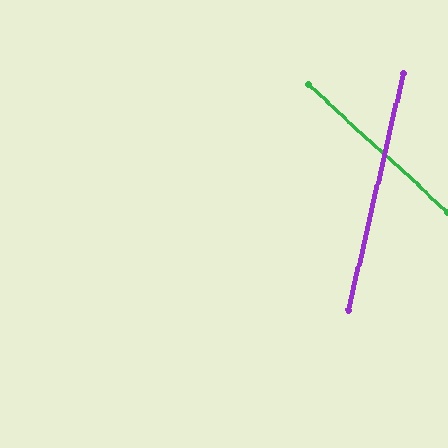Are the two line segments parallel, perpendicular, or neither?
Neither parallel nor perpendicular — they differ by about 61°.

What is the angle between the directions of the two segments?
Approximately 61 degrees.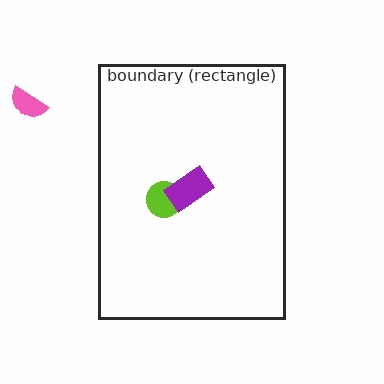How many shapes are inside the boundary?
2 inside, 1 outside.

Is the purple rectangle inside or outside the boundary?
Inside.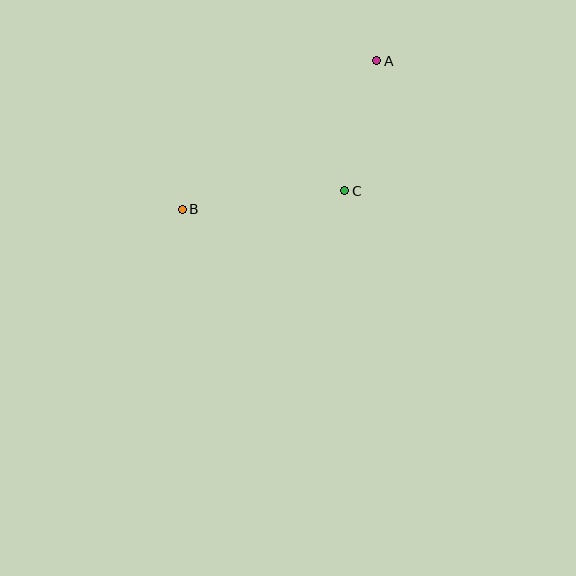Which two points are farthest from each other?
Points A and B are farthest from each other.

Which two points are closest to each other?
Points A and C are closest to each other.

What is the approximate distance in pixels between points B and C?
The distance between B and C is approximately 164 pixels.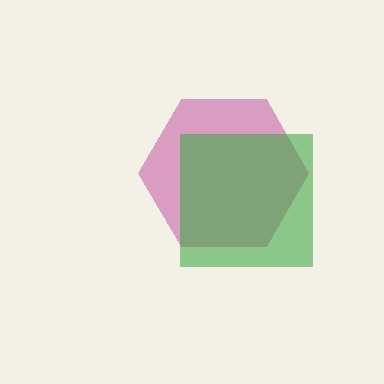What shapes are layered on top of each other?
The layered shapes are: a magenta hexagon, a green square.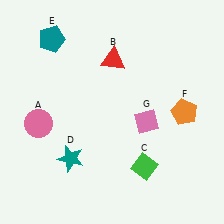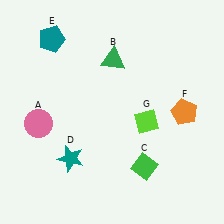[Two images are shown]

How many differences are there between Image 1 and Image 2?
There are 2 differences between the two images.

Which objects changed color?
B changed from red to green. G changed from pink to lime.